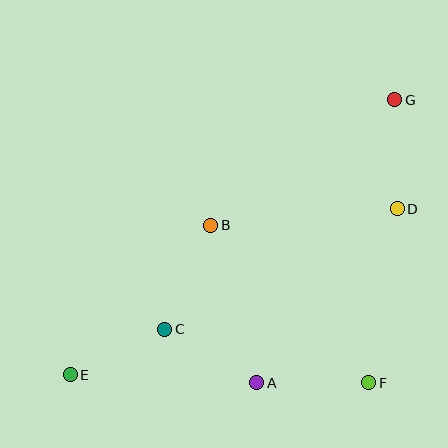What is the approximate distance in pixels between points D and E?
The distance between D and E is approximately 366 pixels.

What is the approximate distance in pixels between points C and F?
The distance between C and F is approximately 211 pixels.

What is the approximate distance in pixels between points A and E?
The distance between A and E is approximately 186 pixels.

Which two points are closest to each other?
Points C and E are closest to each other.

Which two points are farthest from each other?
Points E and G are farthest from each other.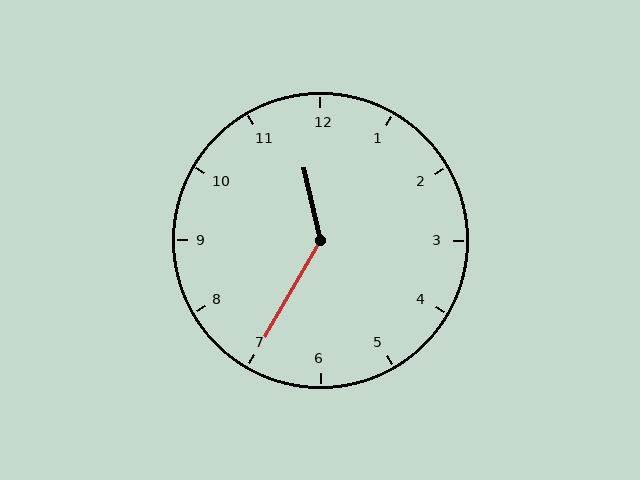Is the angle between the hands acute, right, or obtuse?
It is obtuse.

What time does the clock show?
11:35.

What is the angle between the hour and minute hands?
Approximately 138 degrees.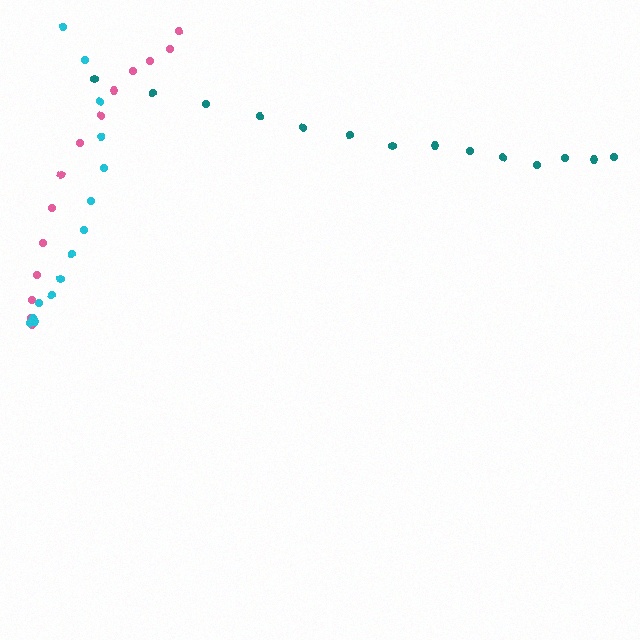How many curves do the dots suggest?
There are 3 distinct paths.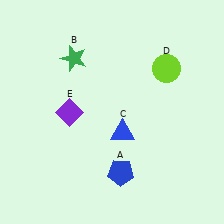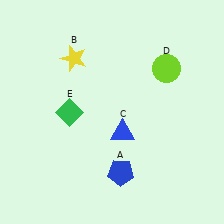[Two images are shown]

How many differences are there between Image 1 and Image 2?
There are 2 differences between the two images.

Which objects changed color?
B changed from green to yellow. E changed from purple to green.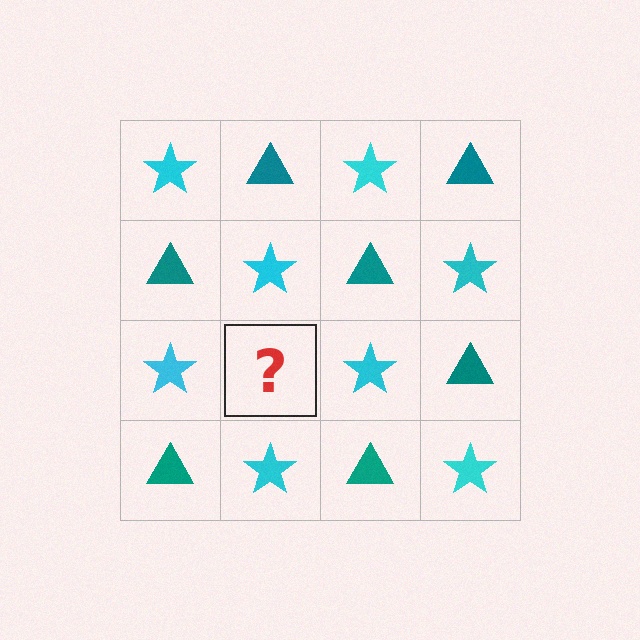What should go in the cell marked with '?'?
The missing cell should contain a teal triangle.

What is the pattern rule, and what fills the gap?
The rule is that it alternates cyan star and teal triangle in a checkerboard pattern. The gap should be filled with a teal triangle.